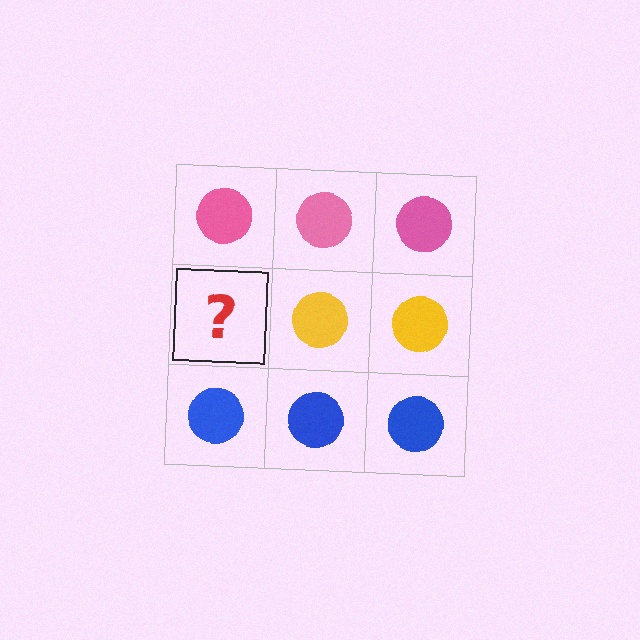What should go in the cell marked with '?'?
The missing cell should contain a yellow circle.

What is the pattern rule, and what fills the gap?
The rule is that each row has a consistent color. The gap should be filled with a yellow circle.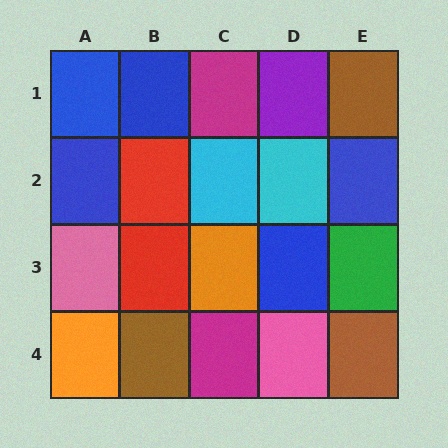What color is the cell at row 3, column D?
Blue.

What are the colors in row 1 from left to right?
Blue, blue, magenta, purple, brown.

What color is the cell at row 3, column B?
Red.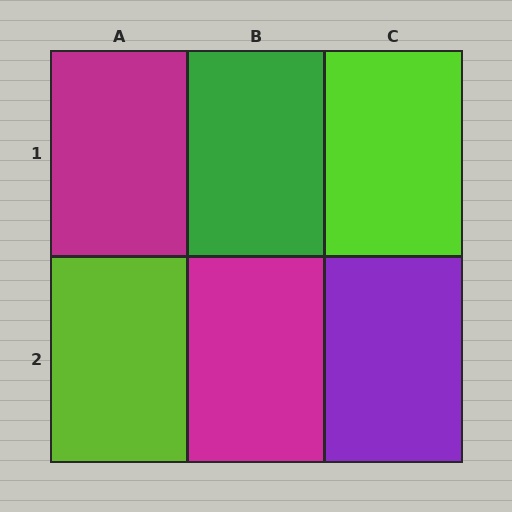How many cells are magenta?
2 cells are magenta.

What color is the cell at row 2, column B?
Magenta.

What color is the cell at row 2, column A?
Lime.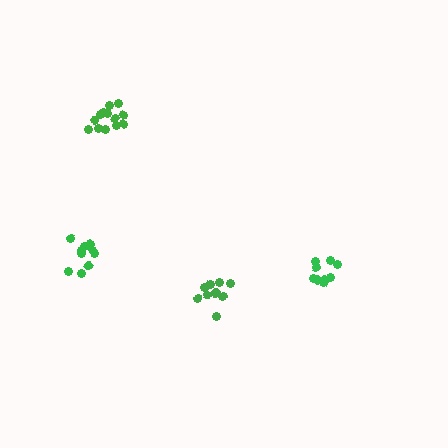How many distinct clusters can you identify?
There are 4 distinct clusters.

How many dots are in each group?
Group 1: 9 dots, Group 2: 13 dots, Group 3: 10 dots, Group 4: 9 dots (41 total).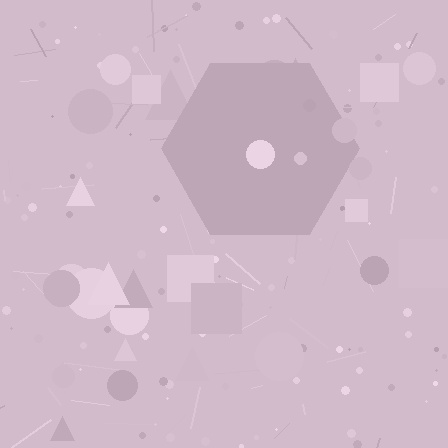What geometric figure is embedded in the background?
A hexagon is embedded in the background.